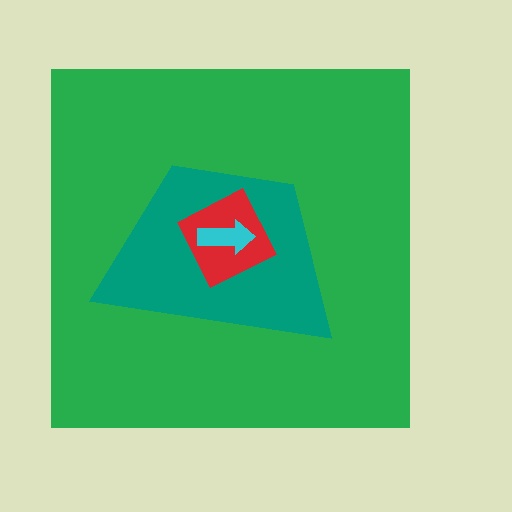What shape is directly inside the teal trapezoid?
The red diamond.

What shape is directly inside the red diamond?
The cyan arrow.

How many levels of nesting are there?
4.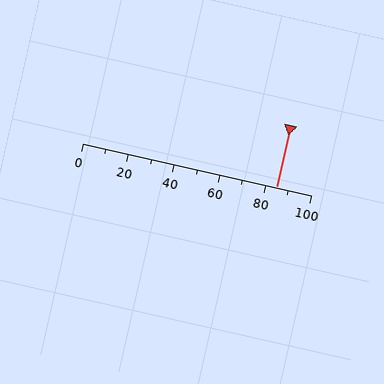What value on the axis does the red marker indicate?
The marker indicates approximately 85.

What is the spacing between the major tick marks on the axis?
The major ticks are spaced 20 apart.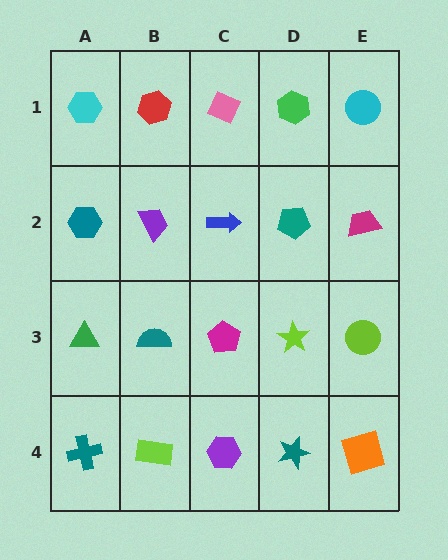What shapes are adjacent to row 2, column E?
A cyan circle (row 1, column E), a lime circle (row 3, column E), a teal pentagon (row 2, column D).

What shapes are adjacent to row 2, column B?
A red hexagon (row 1, column B), a teal semicircle (row 3, column B), a teal hexagon (row 2, column A), a blue arrow (row 2, column C).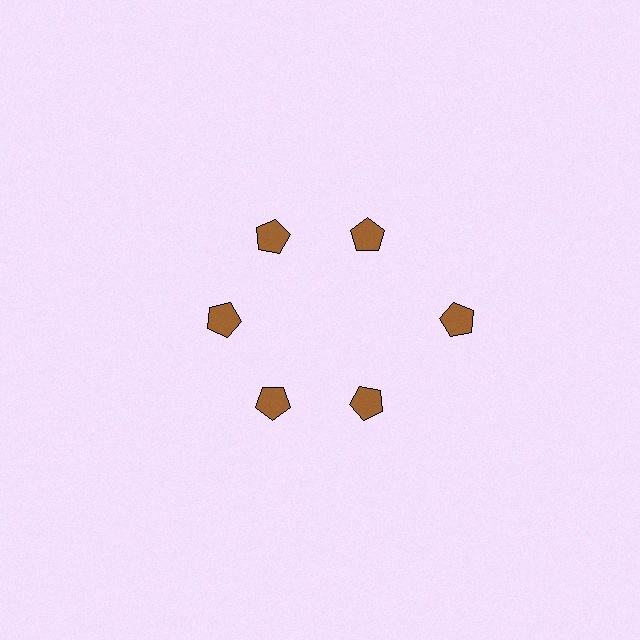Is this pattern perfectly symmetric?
No. The 6 brown pentagons are arranged in a ring, but one element near the 3 o'clock position is pushed outward from the center, breaking the 6-fold rotational symmetry.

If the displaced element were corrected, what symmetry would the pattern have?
It would have 6-fold rotational symmetry — the pattern would map onto itself every 60 degrees.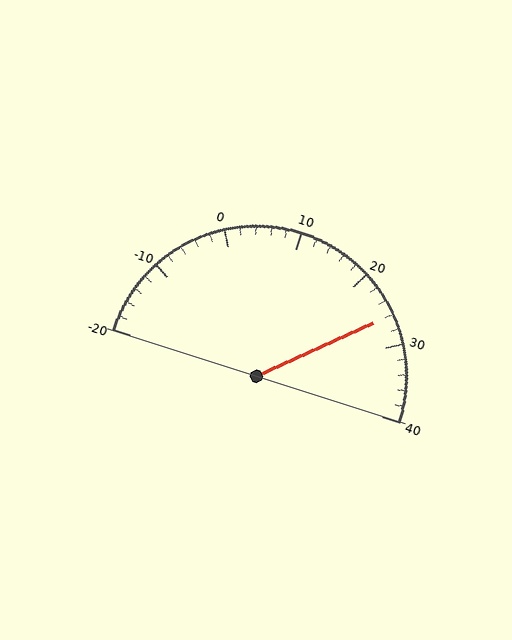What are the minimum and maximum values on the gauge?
The gauge ranges from -20 to 40.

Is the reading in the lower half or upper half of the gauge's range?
The reading is in the upper half of the range (-20 to 40).